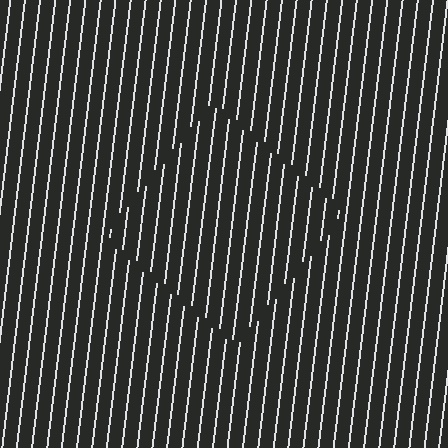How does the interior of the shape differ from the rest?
The interior of the shape contains the same grating, shifted by half a period — the contour is defined by the phase discontinuity where line-ends from the inner and outer gratings abut.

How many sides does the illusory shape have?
4 sides — the line-ends trace a square.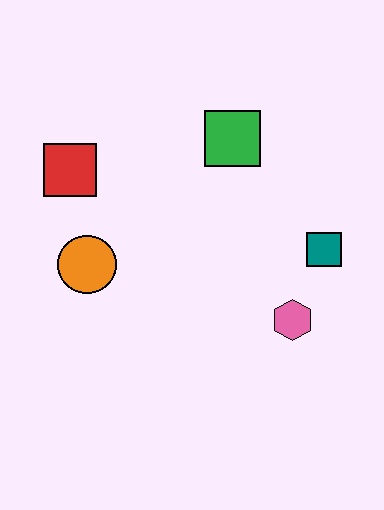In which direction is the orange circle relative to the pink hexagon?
The orange circle is to the left of the pink hexagon.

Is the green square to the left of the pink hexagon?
Yes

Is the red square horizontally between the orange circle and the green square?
No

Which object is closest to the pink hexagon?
The teal square is closest to the pink hexagon.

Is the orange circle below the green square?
Yes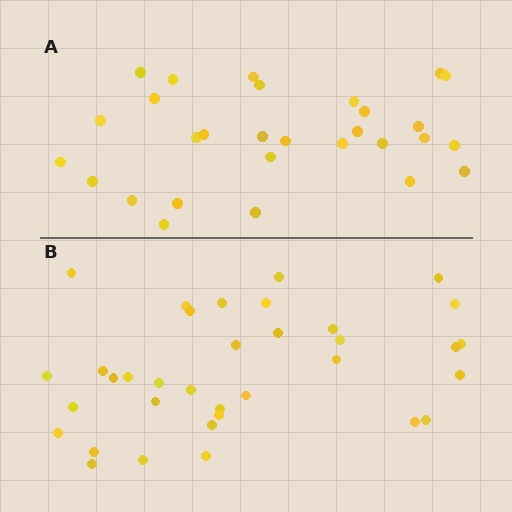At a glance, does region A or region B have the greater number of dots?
Region B (the bottom region) has more dots.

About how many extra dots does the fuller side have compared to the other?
Region B has about 6 more dots than region A.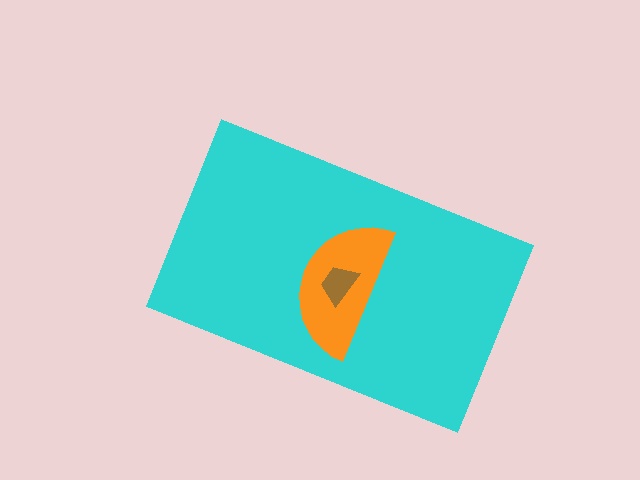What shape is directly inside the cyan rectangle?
The orange semicircle.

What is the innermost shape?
The brown trapezoid.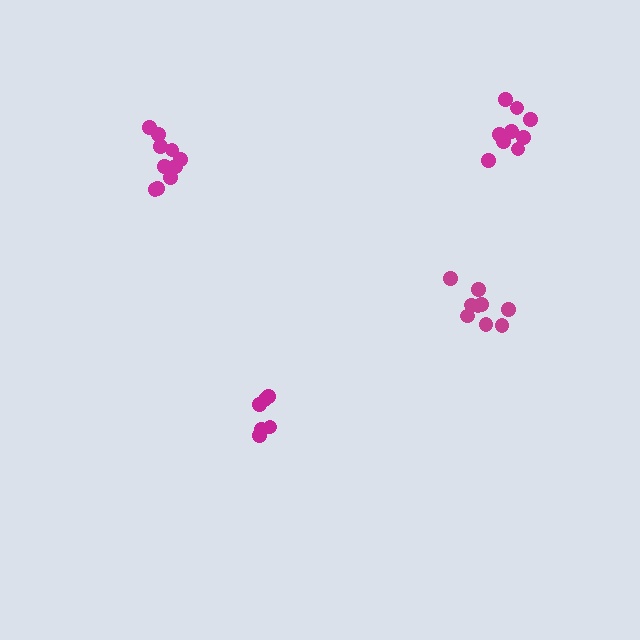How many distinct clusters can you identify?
There are 4 distinct clusters.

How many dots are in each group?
Group 1: 10 dots, Group 2: 9 dots, Group 3: 7 dots, Group 4: 9 dots (35 total).